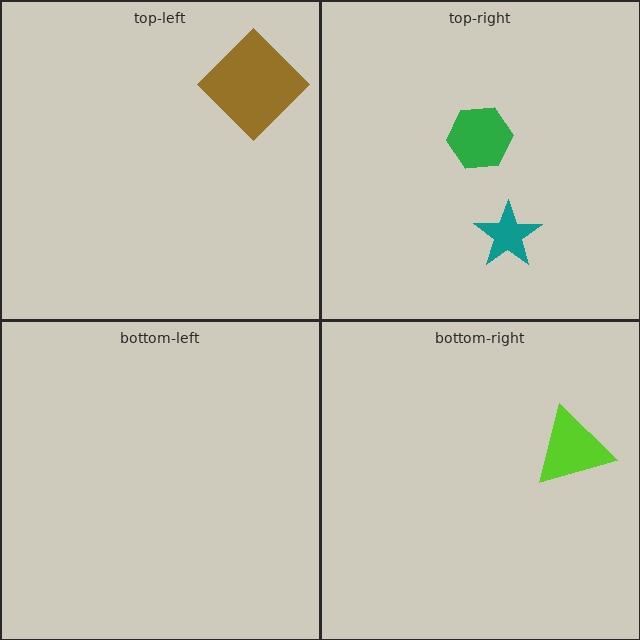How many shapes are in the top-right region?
2.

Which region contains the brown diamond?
The top-left region.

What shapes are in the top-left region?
The brown diamond.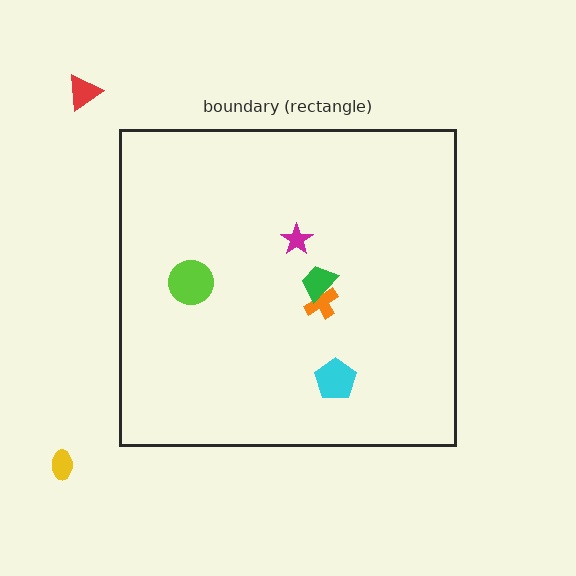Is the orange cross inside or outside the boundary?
Inside.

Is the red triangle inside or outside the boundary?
Outside.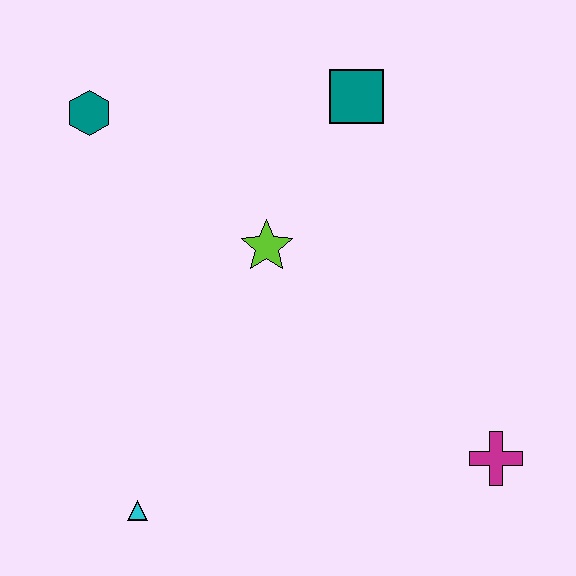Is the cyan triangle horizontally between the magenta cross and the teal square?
No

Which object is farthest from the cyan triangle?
The teal square is farthest from the cyan triangle.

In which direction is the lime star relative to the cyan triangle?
The lime star is above the cyan triangle.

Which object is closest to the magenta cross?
The lime star is closest to the magenta cross.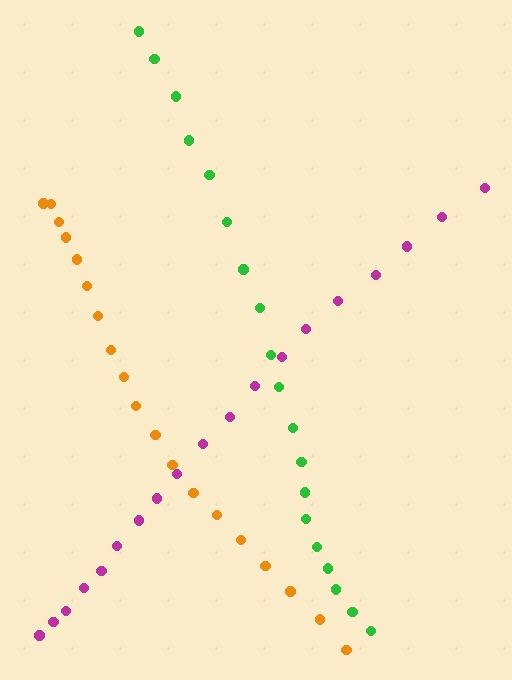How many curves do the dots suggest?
There are 3 distinct paths.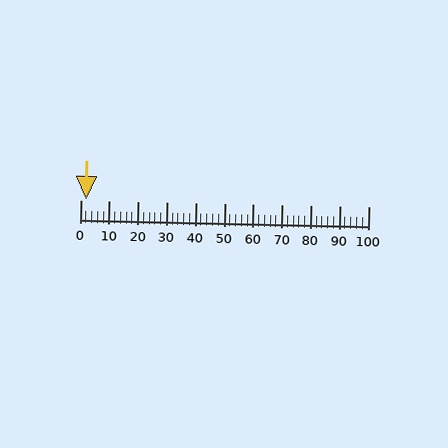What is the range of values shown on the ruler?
The ruler shows values from 0 to 100.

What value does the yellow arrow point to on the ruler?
The yellow arrow points to approximately 2.